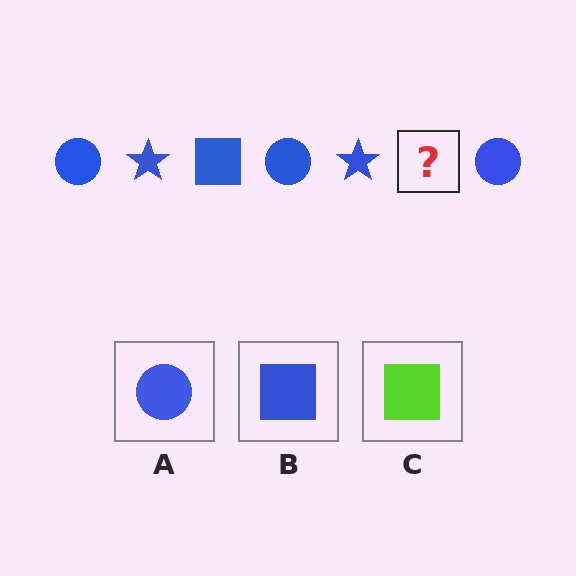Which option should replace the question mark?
Option B.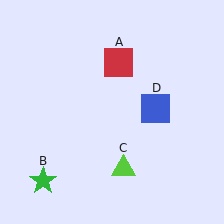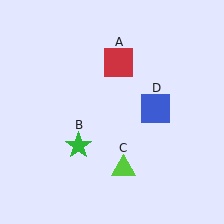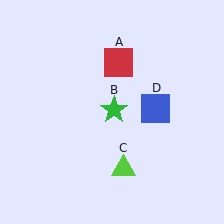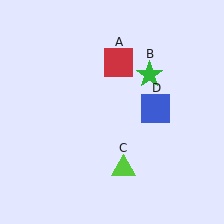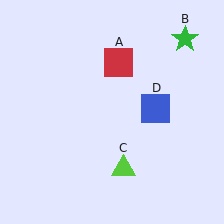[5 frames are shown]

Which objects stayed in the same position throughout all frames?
Red square (object A) and lime triangle (object C) and blue square (object D) remained stationary.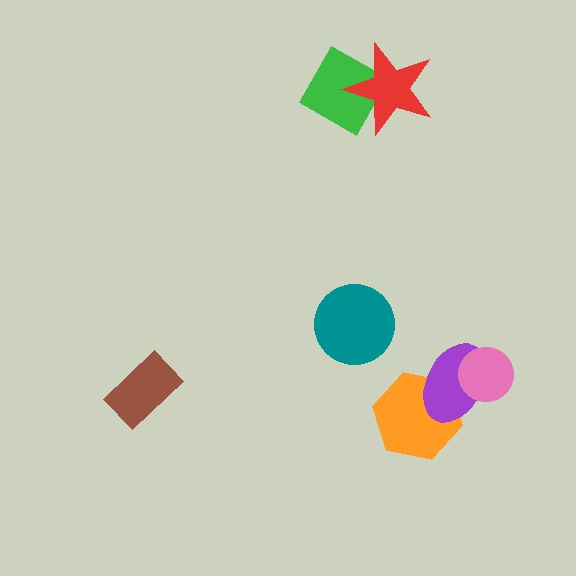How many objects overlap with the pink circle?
1 object overlaps with the pink circle.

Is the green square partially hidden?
Yes, it is partially covered by another shape.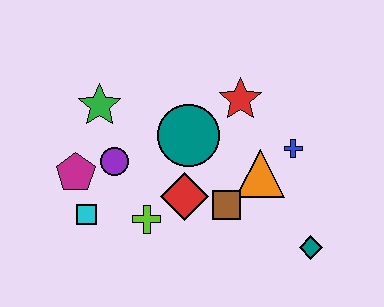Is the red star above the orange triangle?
Yes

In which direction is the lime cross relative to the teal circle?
The lime cross is below the teal circle.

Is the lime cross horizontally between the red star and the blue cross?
No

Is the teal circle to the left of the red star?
Yes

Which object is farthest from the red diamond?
The teal diamond is farthest from the red diamond.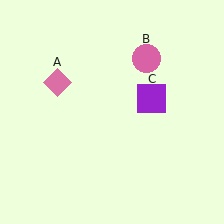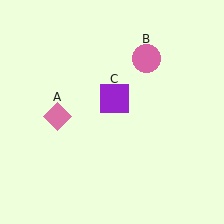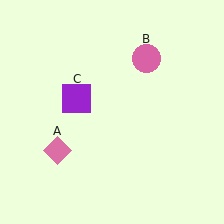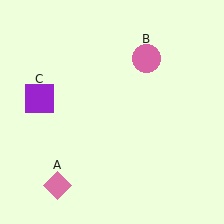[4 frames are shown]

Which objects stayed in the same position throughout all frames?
Pink circle (object B) remained stationary.